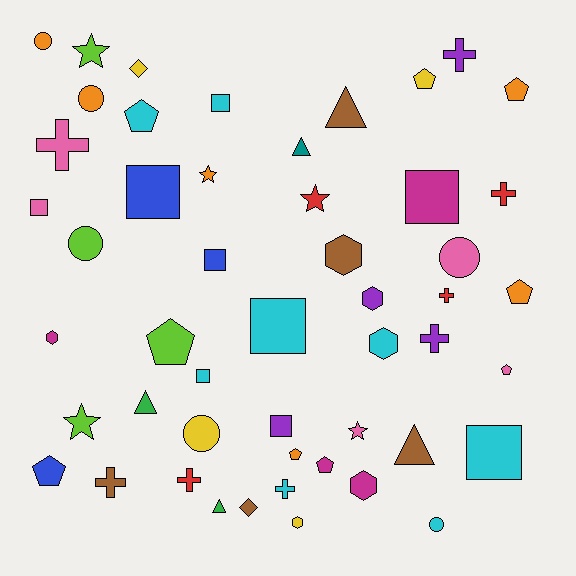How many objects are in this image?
There are 50 objects.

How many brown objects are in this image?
There are 5 brown objects.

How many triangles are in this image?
There are 5 triangles.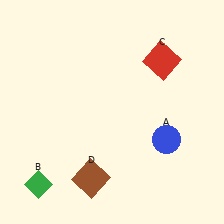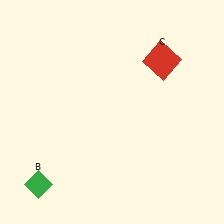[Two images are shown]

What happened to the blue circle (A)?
The blue circle (A) was removed in Image 2. It was in the bottom-right area of Image 1.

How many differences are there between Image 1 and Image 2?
There are 2 differences between the two images.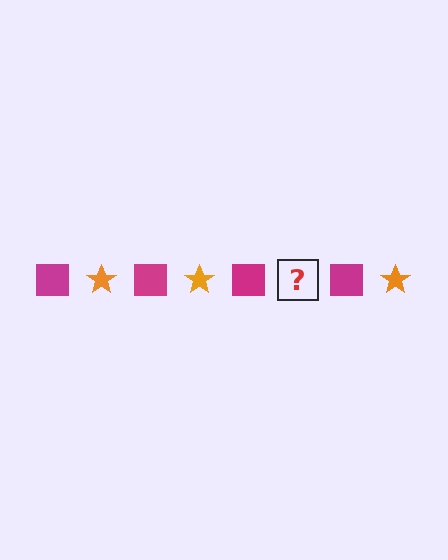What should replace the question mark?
The question mark should be replaced with an orange star.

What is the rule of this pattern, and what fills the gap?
The rule is that the pattern alternates between magenta square and orange star. The gap should be filled with an orange star.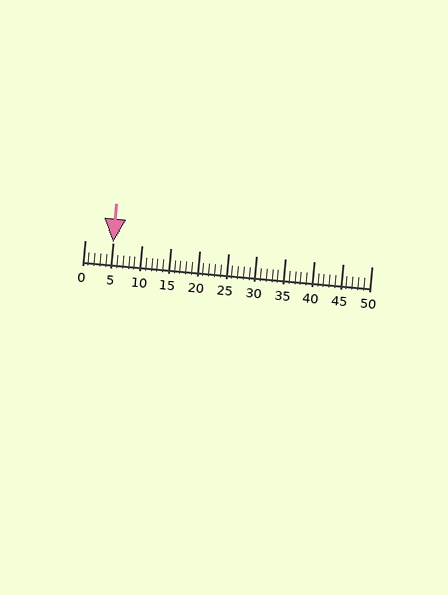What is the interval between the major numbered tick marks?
The major tick marks are spaced 5 units apart.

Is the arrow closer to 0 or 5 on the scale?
The arrow is closer to 5.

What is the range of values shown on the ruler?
The ruler shows values from 0 to 50.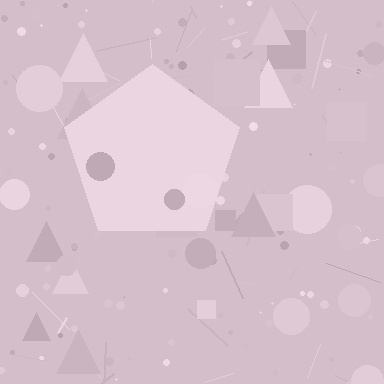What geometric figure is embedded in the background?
A pentagon is embedded in the background.